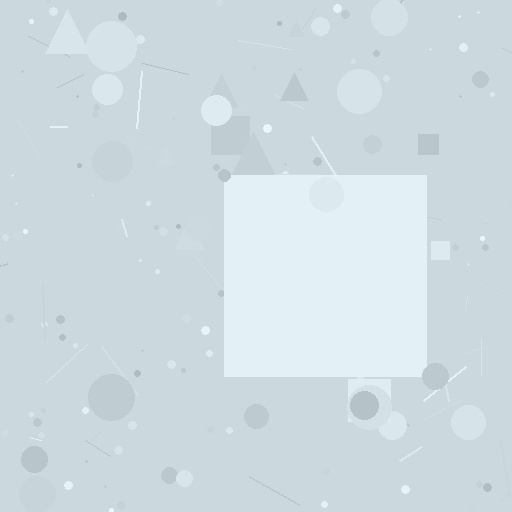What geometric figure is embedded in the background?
A square is embedded in the background.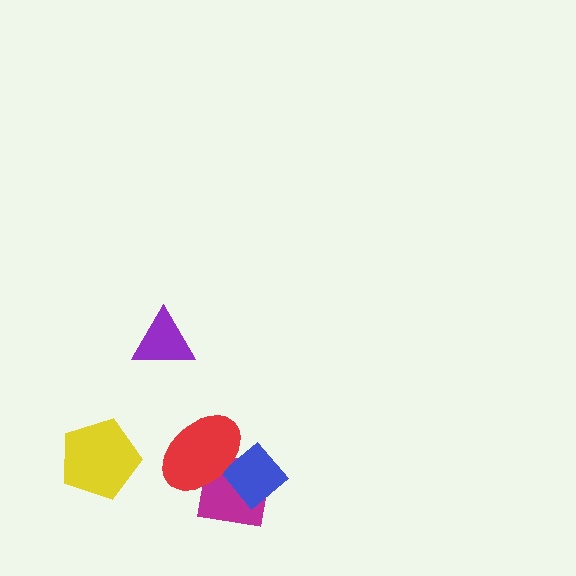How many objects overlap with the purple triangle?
0 objects overlap with the purple triangle.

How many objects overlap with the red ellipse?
2 objects overlap with the red ellipse.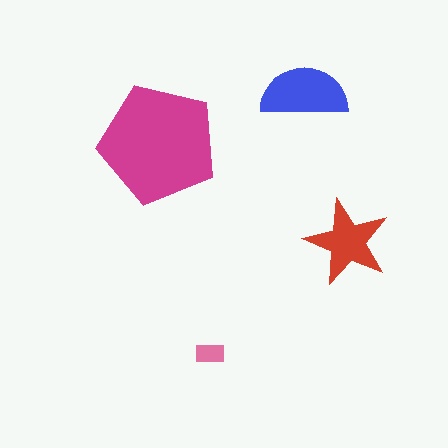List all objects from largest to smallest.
The magenta pentagon, the blue semicircle, the red star, the pink rectangle.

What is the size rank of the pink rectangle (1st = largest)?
4th.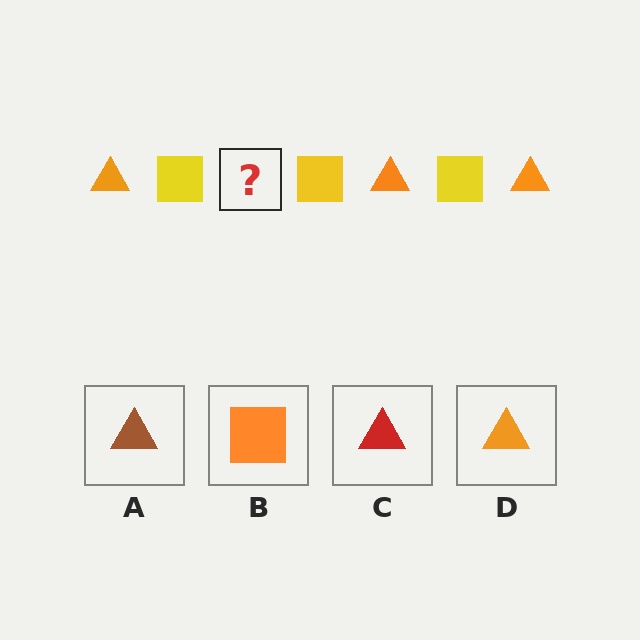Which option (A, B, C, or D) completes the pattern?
D.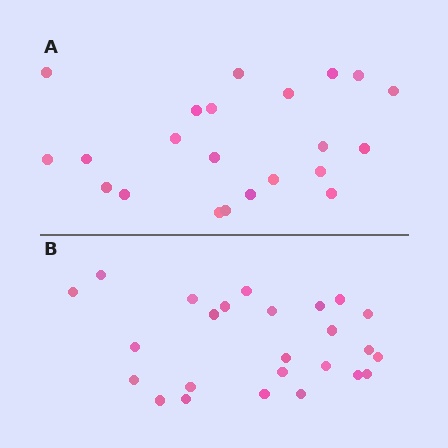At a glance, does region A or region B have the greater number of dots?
Region B (the bottom region) has more dots.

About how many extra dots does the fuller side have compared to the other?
Region B has just a few more — roughly 2 or 3 more dots than region A.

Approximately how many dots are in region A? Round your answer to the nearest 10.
About 20 dots. (The exact count is 22, which rounds to 20.)